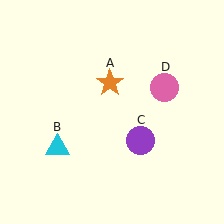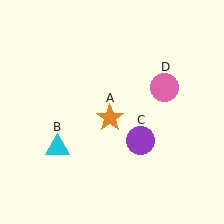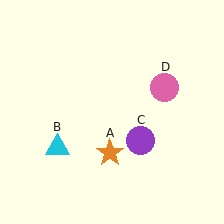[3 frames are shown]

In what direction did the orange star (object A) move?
The orange star (object A) moved down.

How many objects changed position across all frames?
1 object changed position: orange star (object A).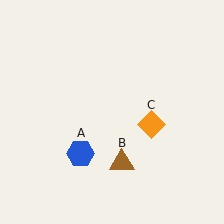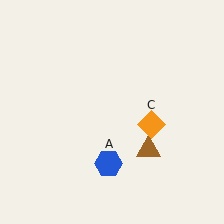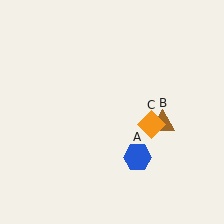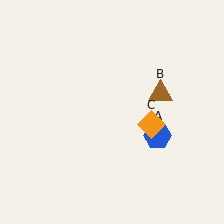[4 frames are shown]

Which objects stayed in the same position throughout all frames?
Orange diamond (object C) remained stationary.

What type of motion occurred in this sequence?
The blue hexagon (object A), brown triangle (object B) rotated counterclockwise around the center of the scene.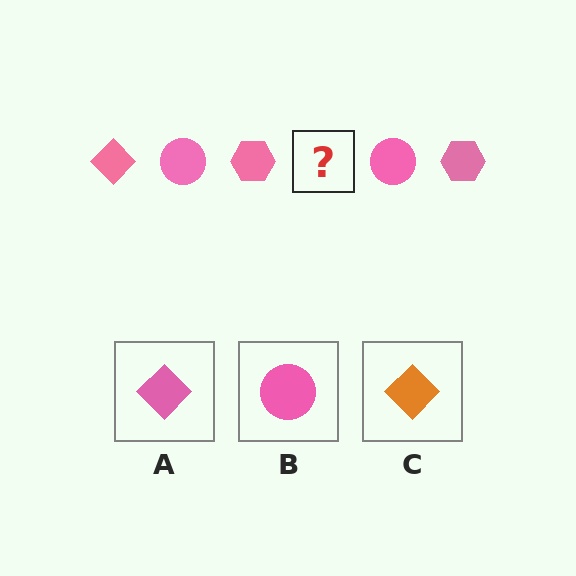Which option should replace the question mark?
Option A.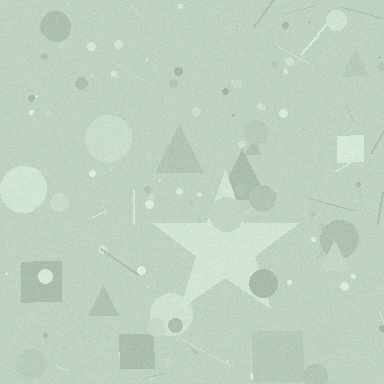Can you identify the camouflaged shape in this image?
The camouflaged shape is a star.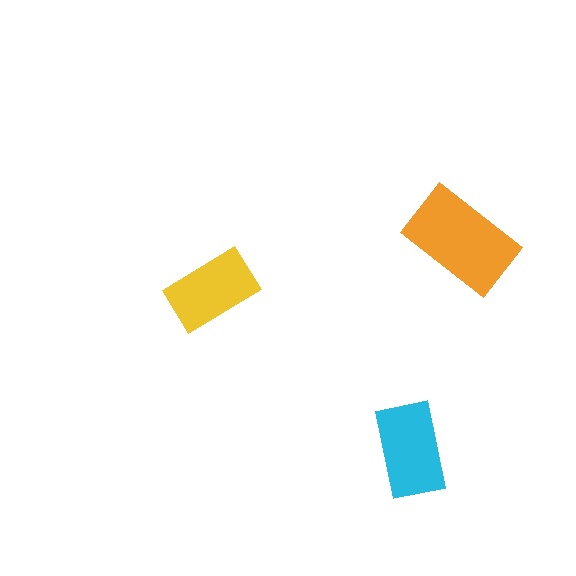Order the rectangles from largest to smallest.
the orange one, the cyan one, the yellow one.